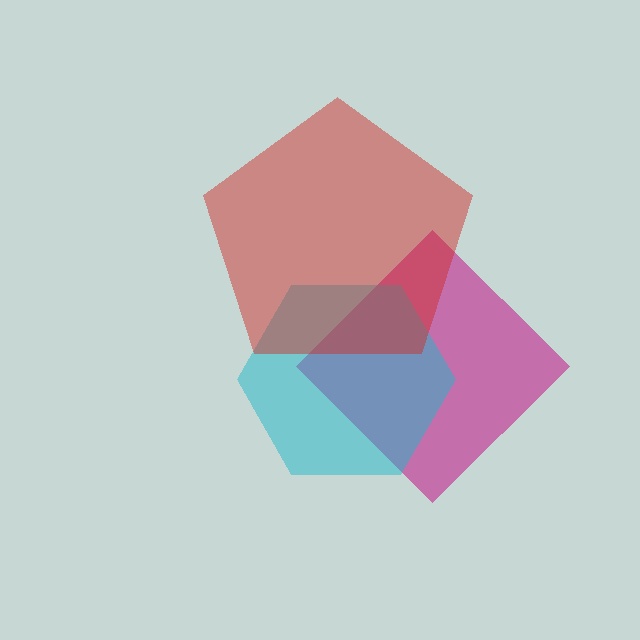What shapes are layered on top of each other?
The layered shapes are: a magenta diamond, a cyan hexagon, a red pentagon.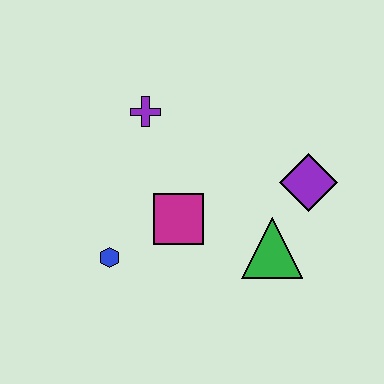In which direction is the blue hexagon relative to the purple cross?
The blue hexagon is below the purple cross.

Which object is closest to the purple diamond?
The green triangle is closest to the purple diamond.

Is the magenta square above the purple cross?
No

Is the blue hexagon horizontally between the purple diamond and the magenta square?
No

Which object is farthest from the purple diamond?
The blue hexagon is farthest from the purple diamond.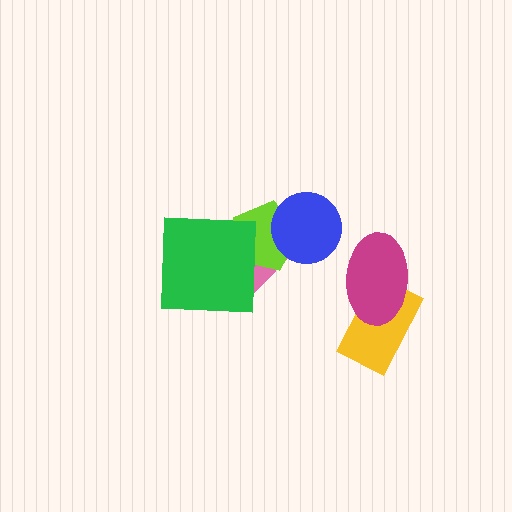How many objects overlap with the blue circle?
2 objects overlap with the blue circle.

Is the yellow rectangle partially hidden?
Yes, it is partially covered by another shape.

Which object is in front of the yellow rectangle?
The magenta ellipse is in front of the yellow rectangle.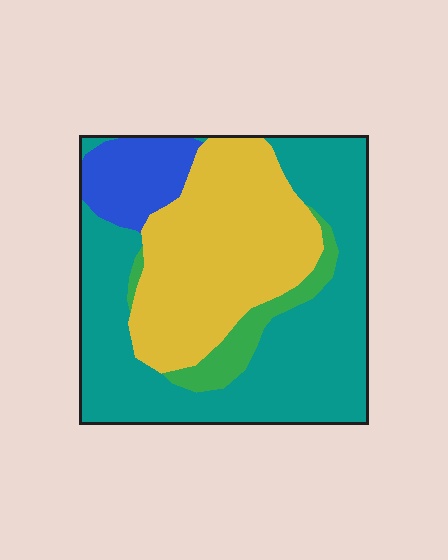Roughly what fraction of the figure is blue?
Blue takes up less than a quarter of the figure.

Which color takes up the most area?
Teal, at roughly 50%.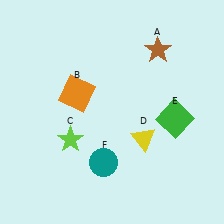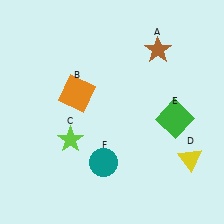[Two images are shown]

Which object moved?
The yellow triangle (D) moved right.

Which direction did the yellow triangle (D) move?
The yellow triangle (D) moved right.